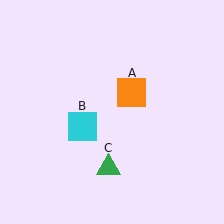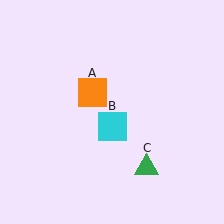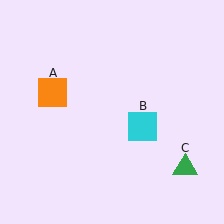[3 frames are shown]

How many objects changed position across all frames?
3 objects changed position: orange square (object A), cyan square (object B), green triangle (object C).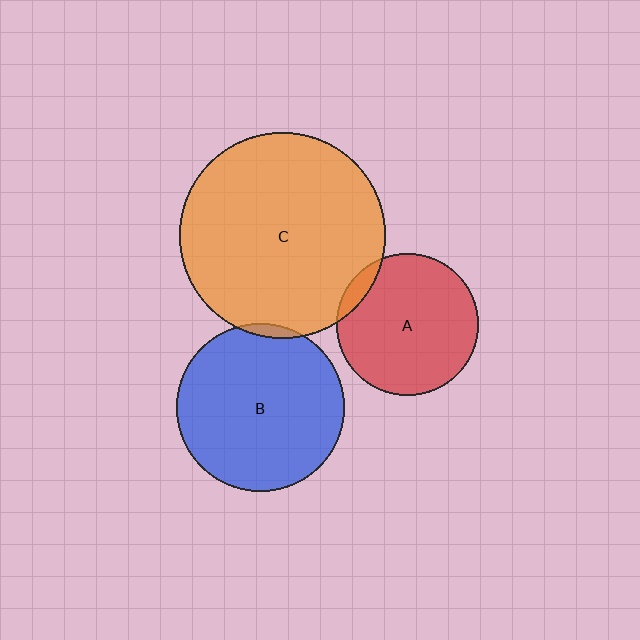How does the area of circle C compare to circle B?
Approximately 1.5 times.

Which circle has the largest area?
Circle C (orange).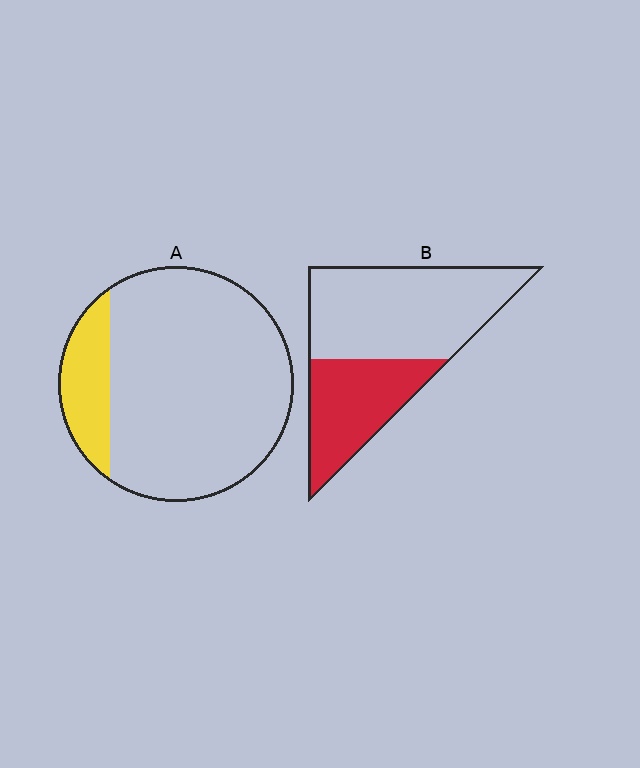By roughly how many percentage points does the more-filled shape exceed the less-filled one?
By roughly 20 percentage points (B over A).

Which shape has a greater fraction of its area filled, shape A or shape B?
Shape B.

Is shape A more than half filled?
No.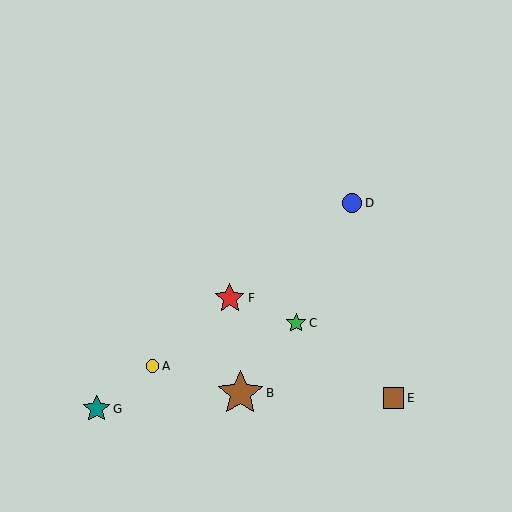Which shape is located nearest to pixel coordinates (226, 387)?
The brown star (labeled B) at (240, 393) is nearest to that location.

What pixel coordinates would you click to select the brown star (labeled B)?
Click at (240, 393) to select the brown star B.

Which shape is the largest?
The brown star (labeled B) is the largest.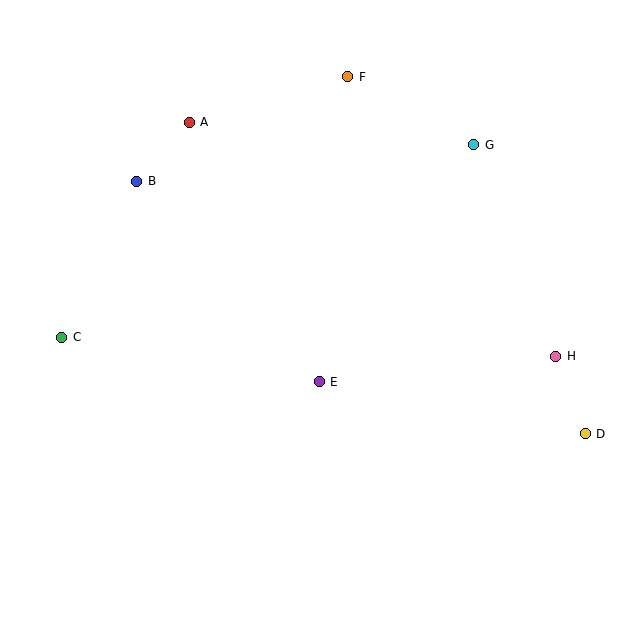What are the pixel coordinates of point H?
Point H is at (556, 356).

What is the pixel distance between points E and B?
The distance between E and B is 271 pixels.